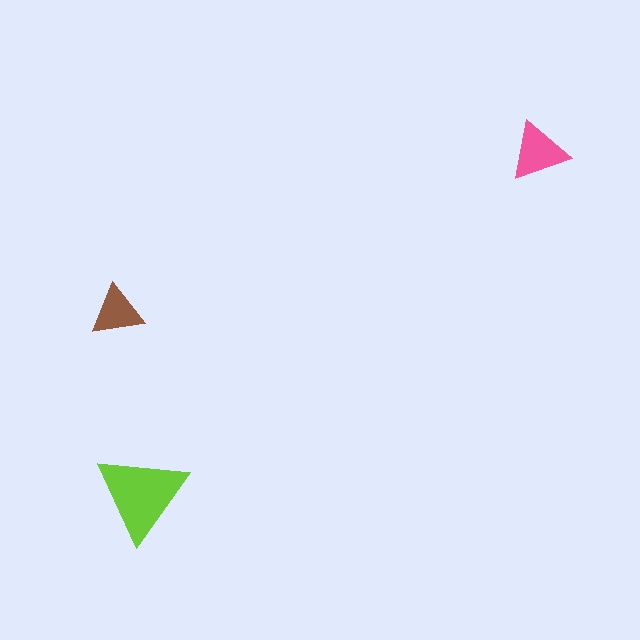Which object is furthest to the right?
The pink triangle is rightmost.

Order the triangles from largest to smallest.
the lime one, the pink one, the brown one.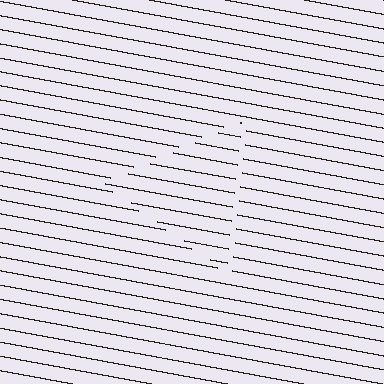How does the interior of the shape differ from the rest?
The interior of the shape contains the same grating, shifted by half a period — the contour is defined by the phase discontinuity where line-ends from the inner and outer gratings abut.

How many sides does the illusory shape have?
3 sides — the line-ends trace a triangle.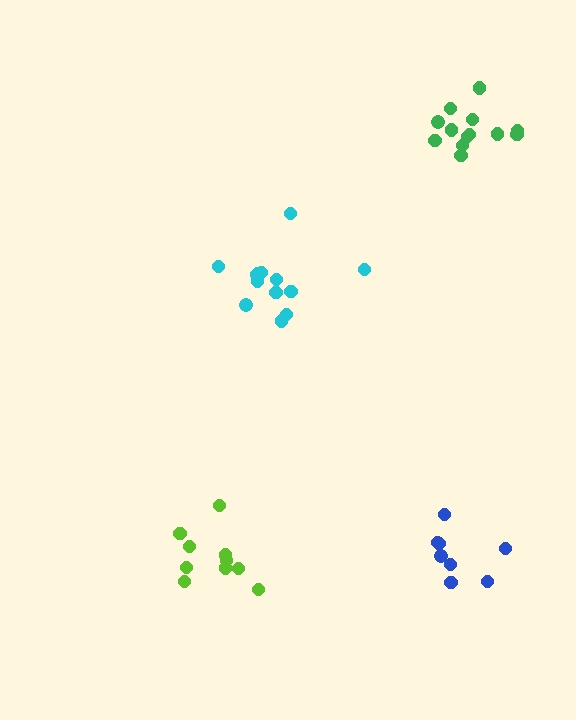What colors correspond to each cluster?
The clusters are colored: green, blue, cyan, lime.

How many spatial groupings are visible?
There are 4 spatial groupings.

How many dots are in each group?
Group 1: 13 dots, Group 2: 8 dots, Group 3: 13 dots, Group 4: 10 dots (44 total).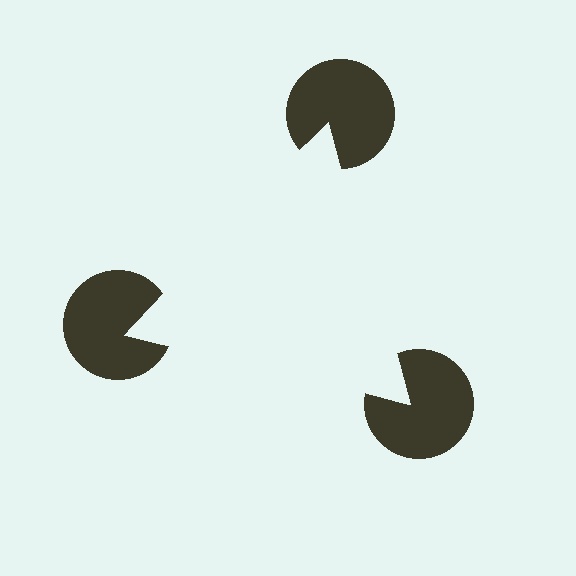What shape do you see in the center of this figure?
An illusory triangle — its edges are inferred from the aligned wedge cuts in the pac-man discs, not physically drawn.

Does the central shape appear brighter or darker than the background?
It typically appears slightly brighter than the background, even though no actual brightness change is drawn.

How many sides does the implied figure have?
3 sides.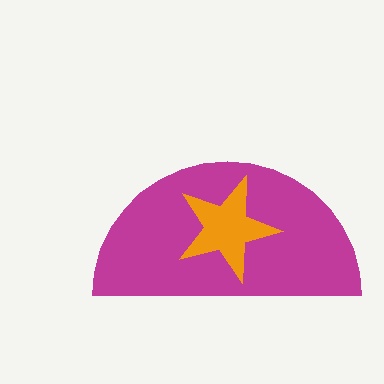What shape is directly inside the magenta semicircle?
The orange star.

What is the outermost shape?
The magenta semicircle.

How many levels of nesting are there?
2.